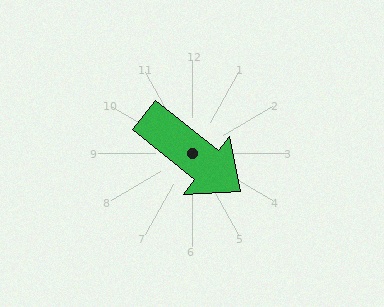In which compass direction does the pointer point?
Southeast.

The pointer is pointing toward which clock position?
Roughly 4 o'clock.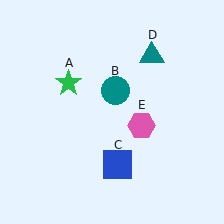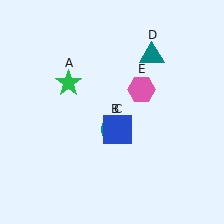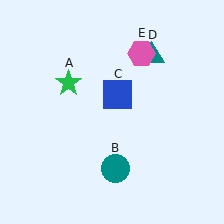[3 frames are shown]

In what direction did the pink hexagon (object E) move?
The pink hexagon (object E) moved up.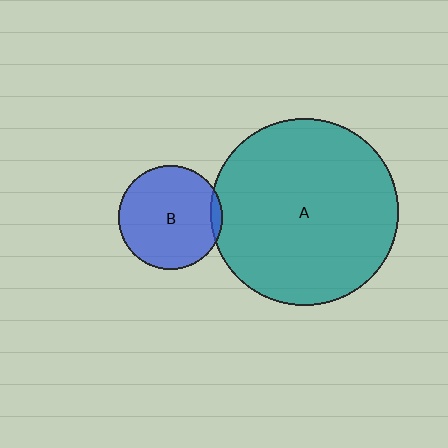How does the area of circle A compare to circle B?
Approximately 3.3 times.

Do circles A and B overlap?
Yes.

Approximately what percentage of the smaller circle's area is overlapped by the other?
Approximately 5%.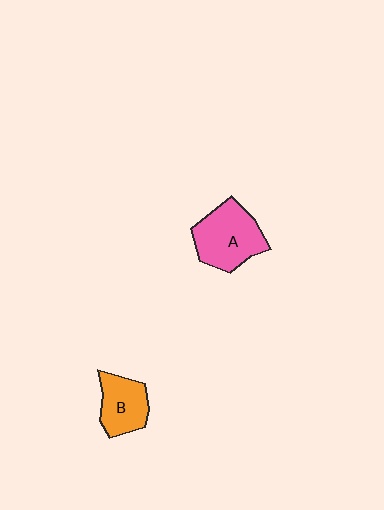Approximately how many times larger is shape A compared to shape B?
Approximately 1.4 times.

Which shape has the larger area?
Shape A (pink).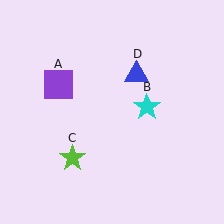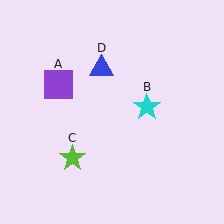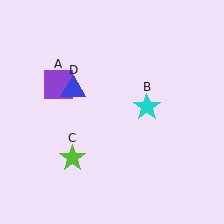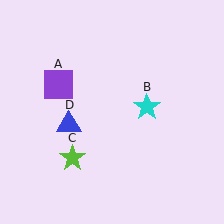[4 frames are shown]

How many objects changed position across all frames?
1 object changed position: blue triangle (object D).